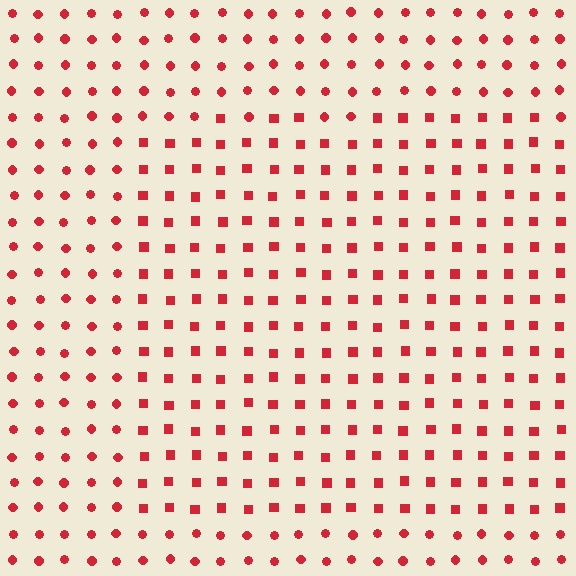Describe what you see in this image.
The image is filled with small red elements arranged in a uniform grid. A rectangle-shaped region contains squares, while the surrounding area contains circles. The boundary is defined purely by the change in element shape.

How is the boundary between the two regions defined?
The boundary is defined by a change in element shape: squares inside vs. circles outside. All elements share the same color and spacing.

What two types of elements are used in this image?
The image uses squares inside the rectangle region and circles outside it.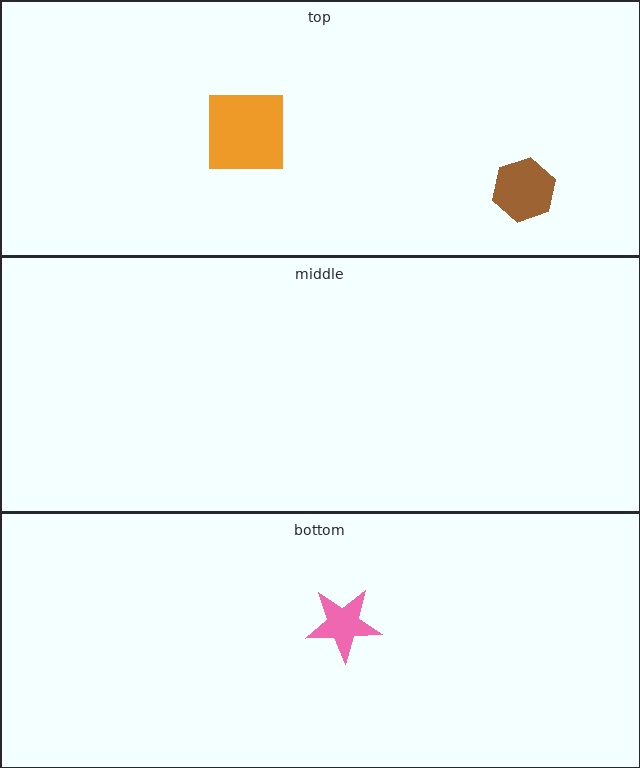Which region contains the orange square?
The top region.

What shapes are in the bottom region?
The pink star.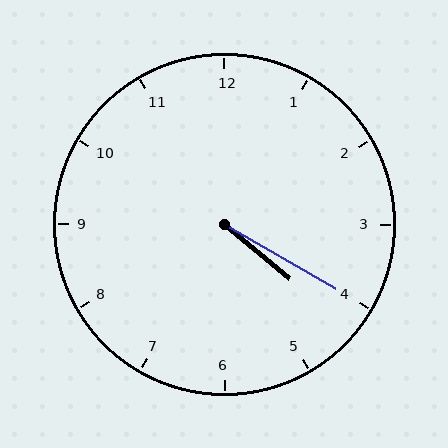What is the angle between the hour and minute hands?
Approximately 10 degrees.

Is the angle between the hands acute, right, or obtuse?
It is acute.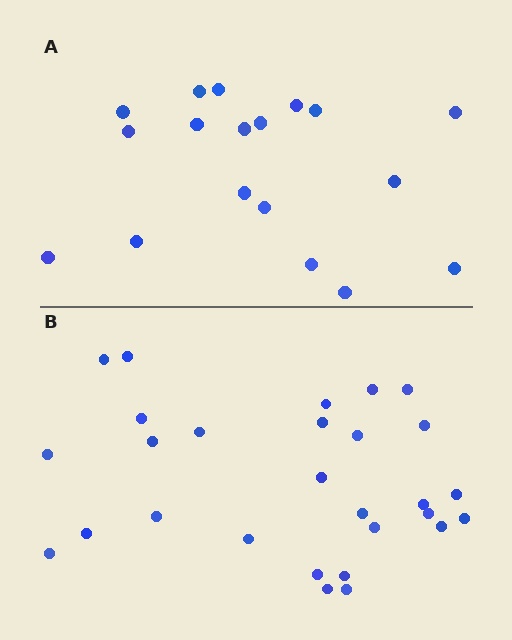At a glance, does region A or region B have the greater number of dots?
Region B (the bottom region) has more dots.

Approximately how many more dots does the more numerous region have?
Region B has roughly 10 or so more dots than region A.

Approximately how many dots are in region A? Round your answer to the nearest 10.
About 20 dots. (The exact count is 18, which rounds to 20.)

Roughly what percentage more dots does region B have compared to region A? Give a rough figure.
About 55% more.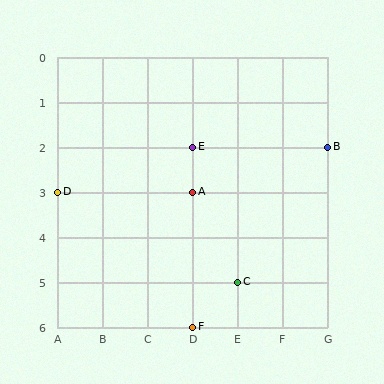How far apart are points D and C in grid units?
Points D and C are 4 columns and 2 rows apart (about 4.5 grid units diagonally).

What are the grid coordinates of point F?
Point F is at grid coordinates (D, 6).